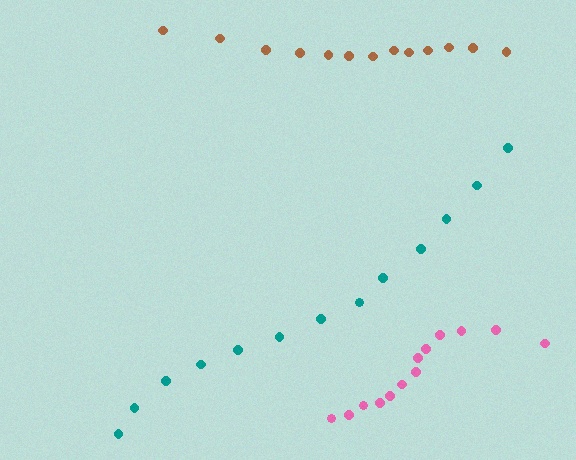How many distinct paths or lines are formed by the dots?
There are 3 distinct paths.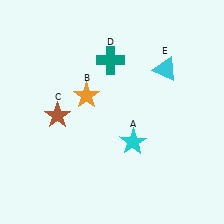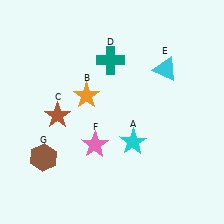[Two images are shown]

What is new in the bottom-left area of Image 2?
A brown hexagon (G) was added in the bottom-left area of Image 2.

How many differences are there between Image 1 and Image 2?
There are 2 differences between the two images.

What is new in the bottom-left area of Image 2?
A pink star (F) was added in the bottom-left area of Image 2.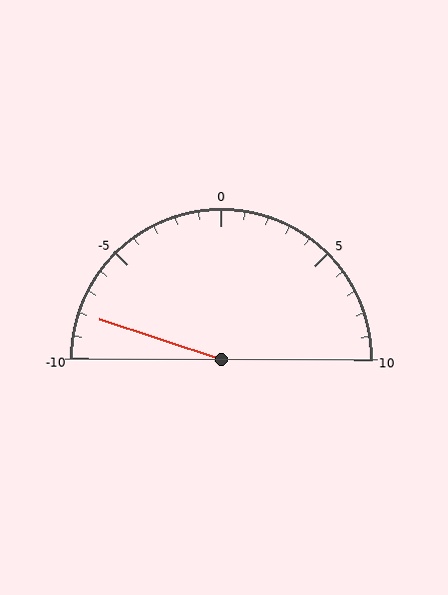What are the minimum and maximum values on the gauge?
The gauge ranges from -10 to 10.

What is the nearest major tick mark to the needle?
The nearest major tick mark is -10.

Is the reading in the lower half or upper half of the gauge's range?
The reading is in the lower half of the range (-10 to 10).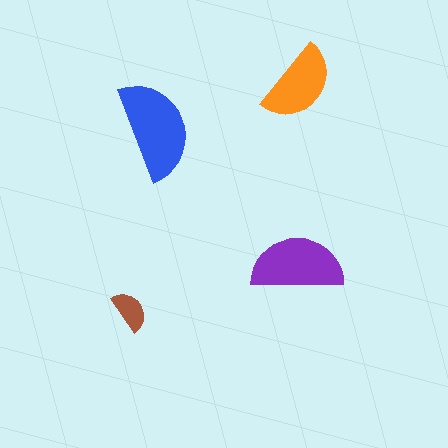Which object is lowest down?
The brown semicircle is bottommost.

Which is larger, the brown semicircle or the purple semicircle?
The purple one.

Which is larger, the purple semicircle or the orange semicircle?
The purple one.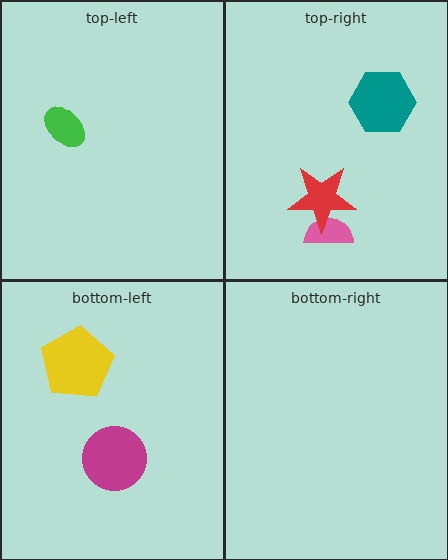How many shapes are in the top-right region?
3.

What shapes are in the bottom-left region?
The magenta circle, the yellow pentagon.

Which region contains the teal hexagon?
The top-right region.